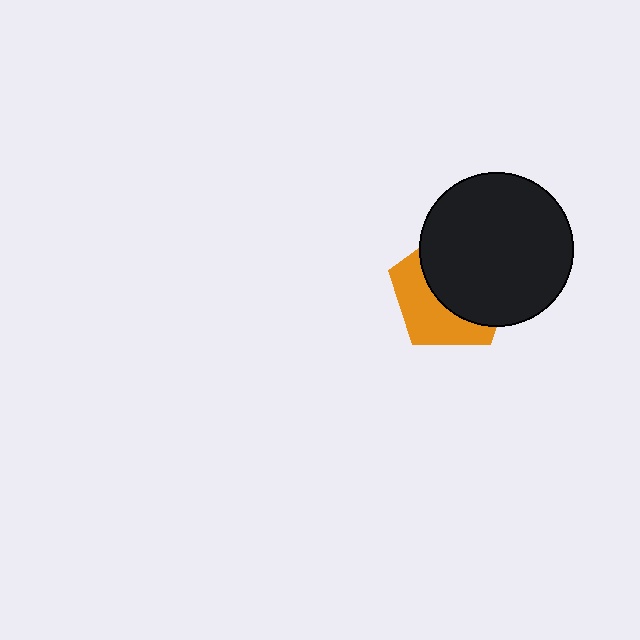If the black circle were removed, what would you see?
You would see the complete orange pentagon.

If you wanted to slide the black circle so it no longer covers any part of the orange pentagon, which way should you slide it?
Slide it toward the upper-right — that is the most direct way to separate the two shapes.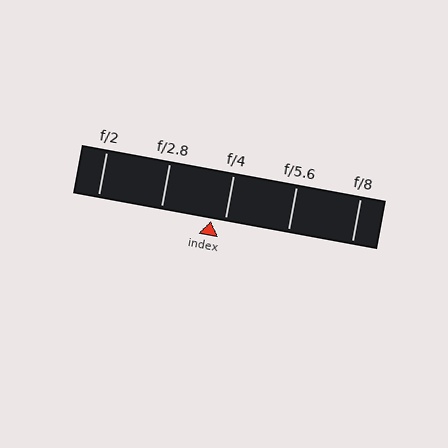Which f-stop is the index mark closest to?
The index mark is closest to f/4.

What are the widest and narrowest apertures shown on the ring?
The widest aperture shown is f/2 and the narrowest is f/8.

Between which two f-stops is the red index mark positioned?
The index mark is between f/2.8 and f/4.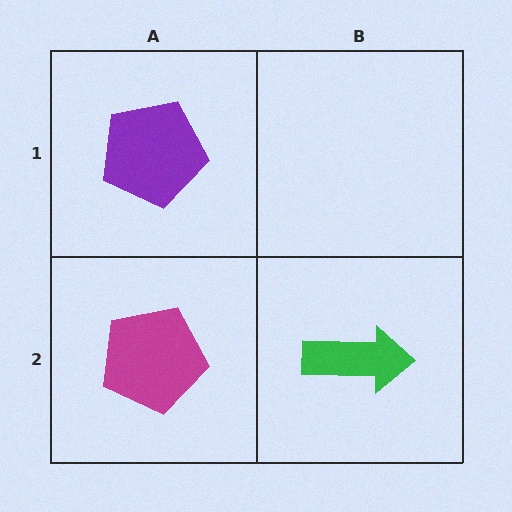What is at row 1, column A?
A purple pentagon.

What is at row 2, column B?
A green arrow.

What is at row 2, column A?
A magenta pentagon.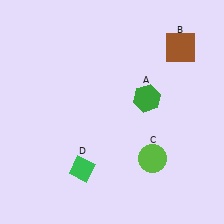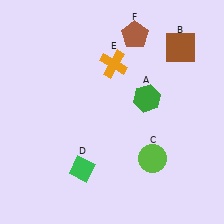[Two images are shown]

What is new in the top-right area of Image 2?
A brown pentagon (F) was added in the top-right area of Image 2.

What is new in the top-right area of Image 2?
An orange cross (E) was added in the top-right area of Image 2.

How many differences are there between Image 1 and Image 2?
There are 2 differences between the two images.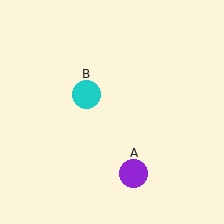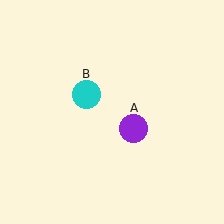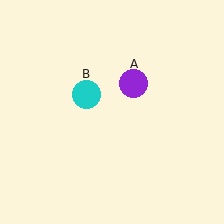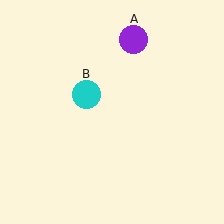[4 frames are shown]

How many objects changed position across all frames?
1 object changed position: purple circle (object A).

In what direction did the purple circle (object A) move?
The purple circle (object A) moved up.